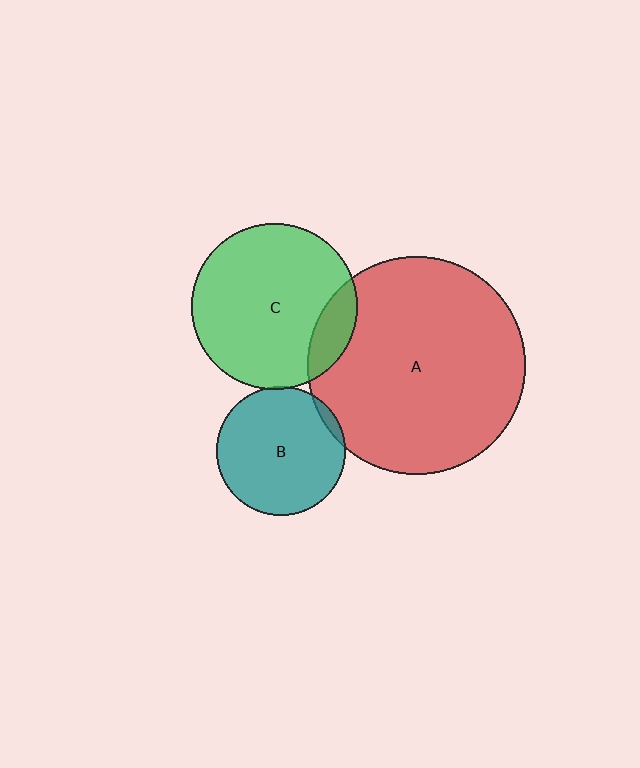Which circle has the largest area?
Circle A (red).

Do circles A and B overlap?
Yes.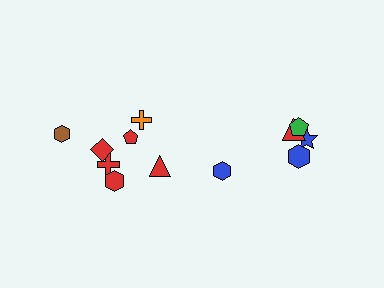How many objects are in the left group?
There are 7 objects.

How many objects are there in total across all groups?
There are 12 objects.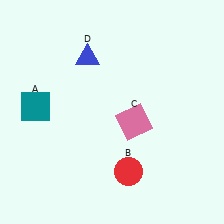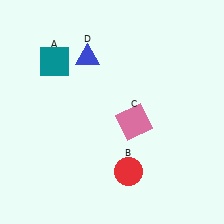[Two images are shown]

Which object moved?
The teal square (A) moved up.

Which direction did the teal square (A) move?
The teal square (A) moved up.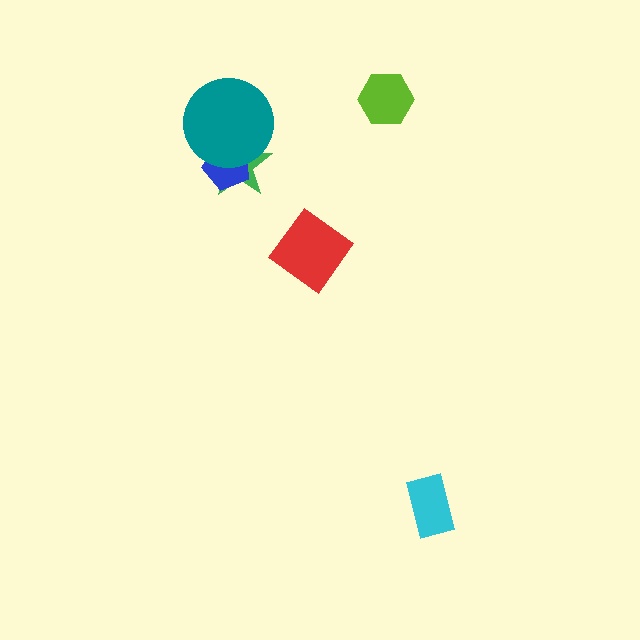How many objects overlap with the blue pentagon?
2 objects overlap with the blue pentagon.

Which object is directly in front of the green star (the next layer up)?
The blue pentagon is directly in front of the green star.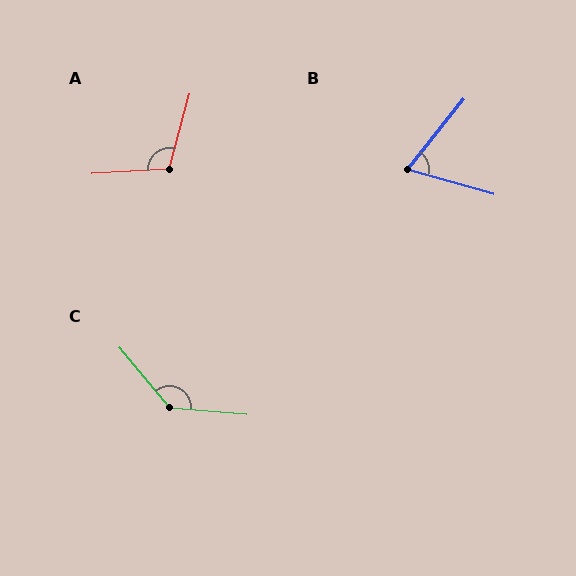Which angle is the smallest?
B, at approximately 67 degrees.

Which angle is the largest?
C, at approximately 134 degrees.